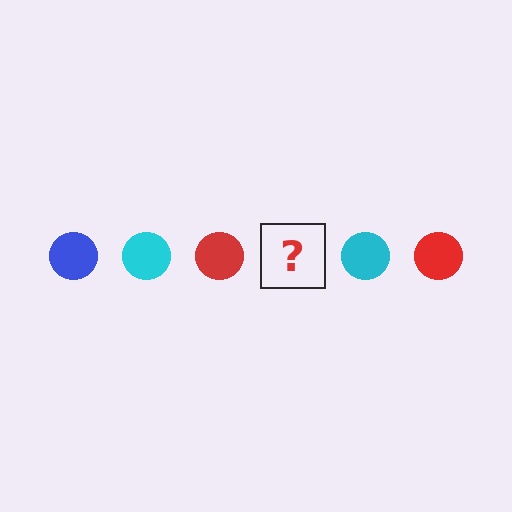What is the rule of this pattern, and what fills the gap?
The rule is that the pattern cycles through blue, cyan, red circles. The gap should be filled with a blue circle.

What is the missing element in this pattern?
The missing element is a blue circle.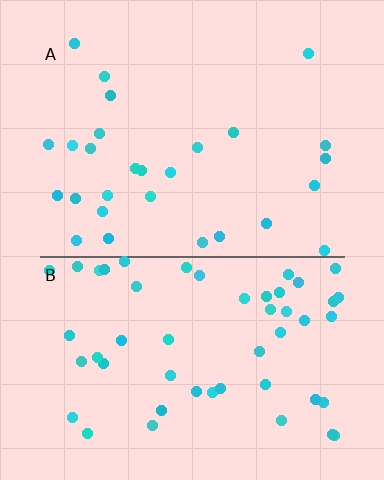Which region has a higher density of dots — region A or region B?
B (the bottom).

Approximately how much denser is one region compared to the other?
Approximately 1.8× — region B over region A.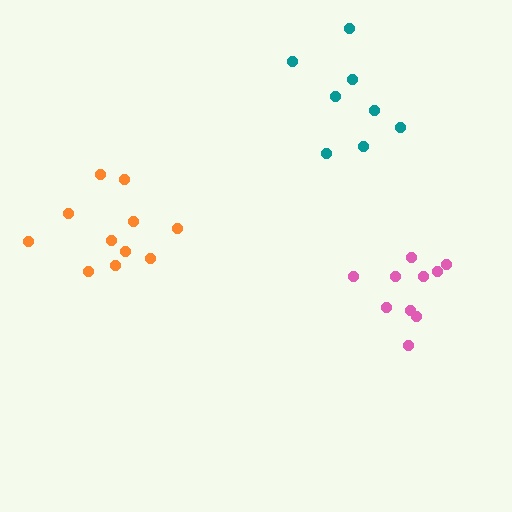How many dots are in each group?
Group 1: 11 dots, Group 2: 10 dots, Group 3: 8 dots (29 total).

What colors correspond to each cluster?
The clusters are colored: orange, pink, teal.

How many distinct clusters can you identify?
There are 3 distinct clusters.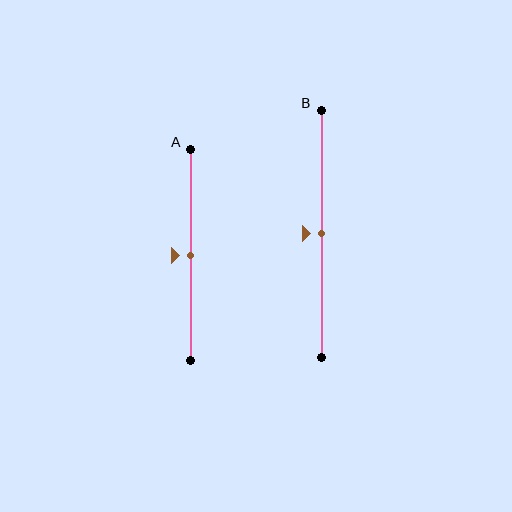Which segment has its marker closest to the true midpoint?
Segment A has its marker closest to the true midpoint.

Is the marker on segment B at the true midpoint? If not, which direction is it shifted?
Yes, the marker on segment B is at the true midpoint.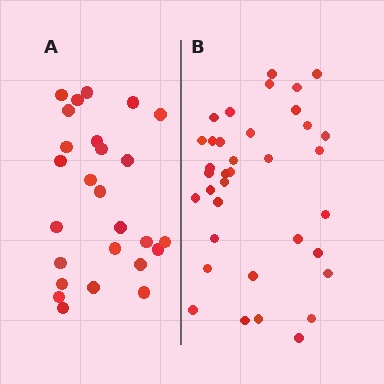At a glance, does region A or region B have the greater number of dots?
Region B (the right region) has more dots.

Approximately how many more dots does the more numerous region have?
Region B has roughly 10 or so more dots than region A.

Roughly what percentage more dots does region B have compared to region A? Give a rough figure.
About 40% more.